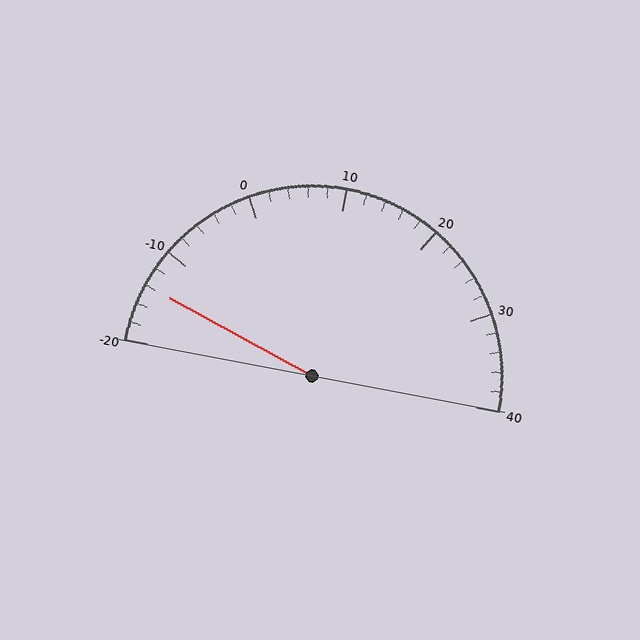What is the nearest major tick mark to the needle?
The nearest major tick mark is -10.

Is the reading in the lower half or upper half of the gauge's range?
The reading is in the lower half of the range (-20 to 40).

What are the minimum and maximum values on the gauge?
The gauge ranges from -20 to 40.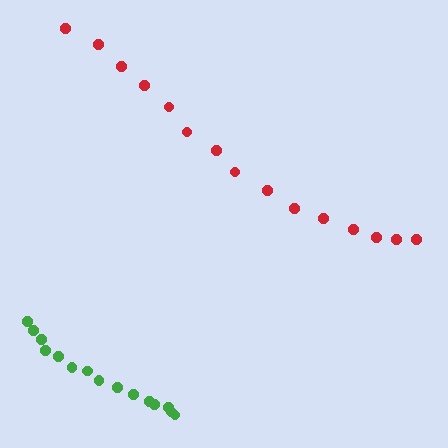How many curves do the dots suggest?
There are 2 distinct paths.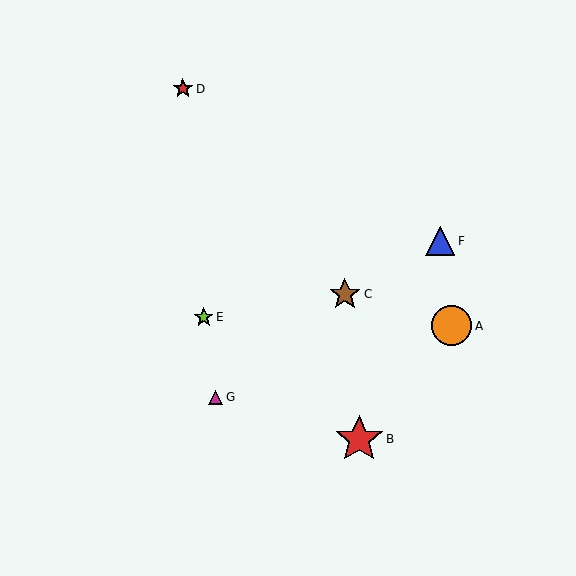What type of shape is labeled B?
Shape B is a red star.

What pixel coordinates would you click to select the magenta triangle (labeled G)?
Click at (215, 397) to select the magenta triangle G.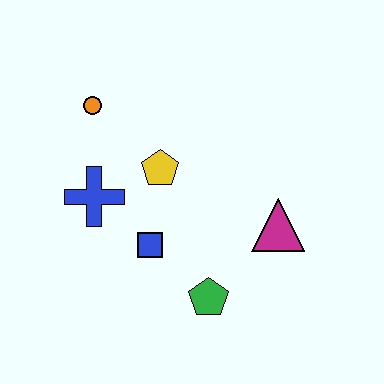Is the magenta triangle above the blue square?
Yes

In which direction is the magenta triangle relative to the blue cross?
The magenta triangle is to the right of the blue cross.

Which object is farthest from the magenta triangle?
The orange circle is farthest from the magenta triangle.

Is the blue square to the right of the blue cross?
Yes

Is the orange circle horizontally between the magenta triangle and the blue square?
No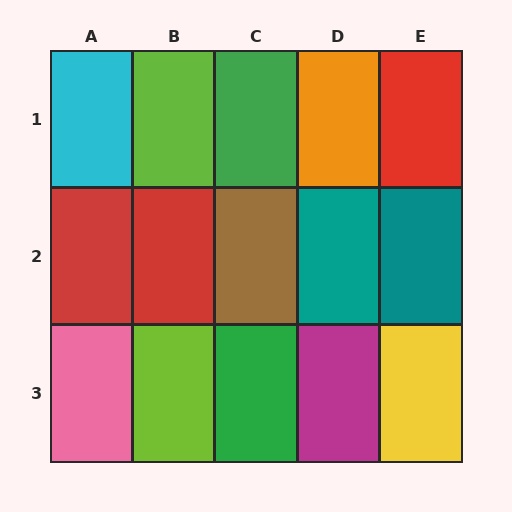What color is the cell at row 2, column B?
Red.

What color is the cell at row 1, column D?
Orange.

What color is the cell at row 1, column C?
Green.